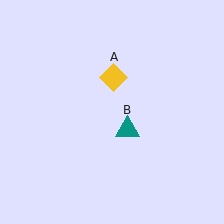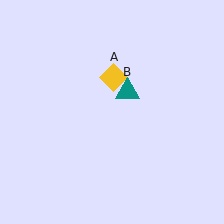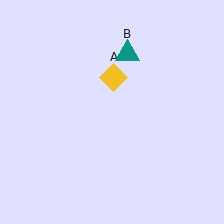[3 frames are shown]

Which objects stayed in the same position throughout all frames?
Yellow diamond (object A) remained stationary.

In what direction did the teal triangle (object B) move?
The teal triangle (object B) moved up.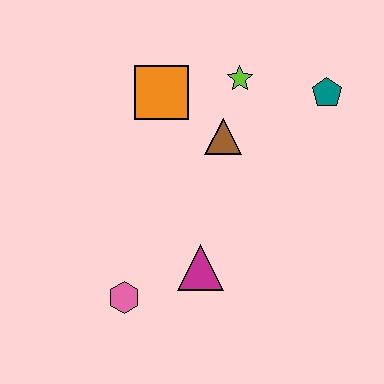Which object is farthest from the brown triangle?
The pink hexagon is farthest from the brown triangle.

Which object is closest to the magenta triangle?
The pink hexagon is closest to the magenta triangle.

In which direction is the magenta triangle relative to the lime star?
The magenta triangle is below the lime star.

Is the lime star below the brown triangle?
No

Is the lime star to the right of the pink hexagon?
Yes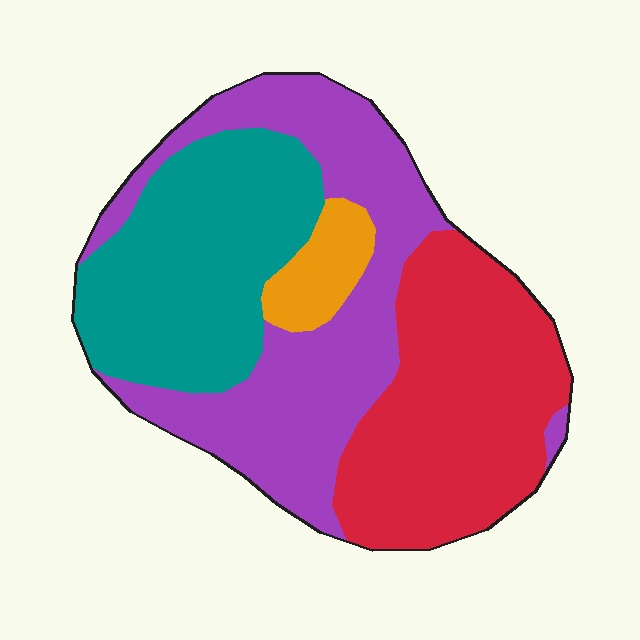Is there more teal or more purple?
Purple.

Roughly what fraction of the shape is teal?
Teal covers roughly 30% of the shape.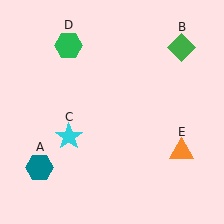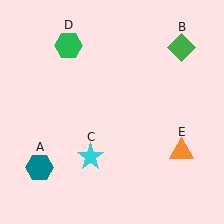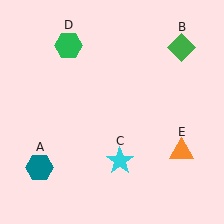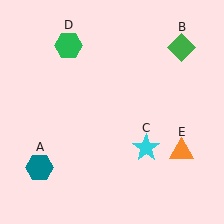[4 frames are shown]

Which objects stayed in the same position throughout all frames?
Teal hexagon (object A) and green diamond (object B) and green hexagon (object D) and orange triangle (object E) remained stationary.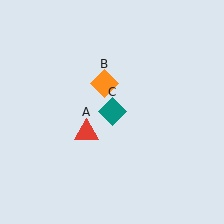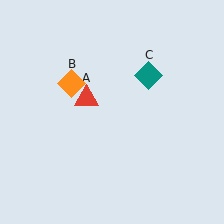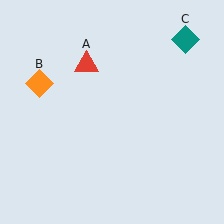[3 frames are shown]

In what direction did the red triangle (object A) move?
The red triangle (object A) moved up.